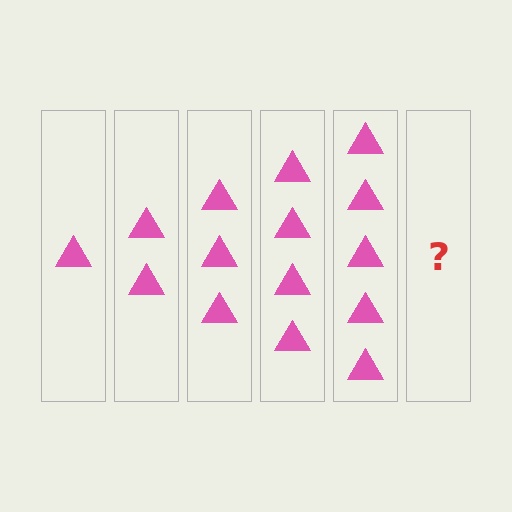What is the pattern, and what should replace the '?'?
The pattern is that each step adds one more triangle. The '?' should be 6 triangles.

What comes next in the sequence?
The next element should be 6 triangles.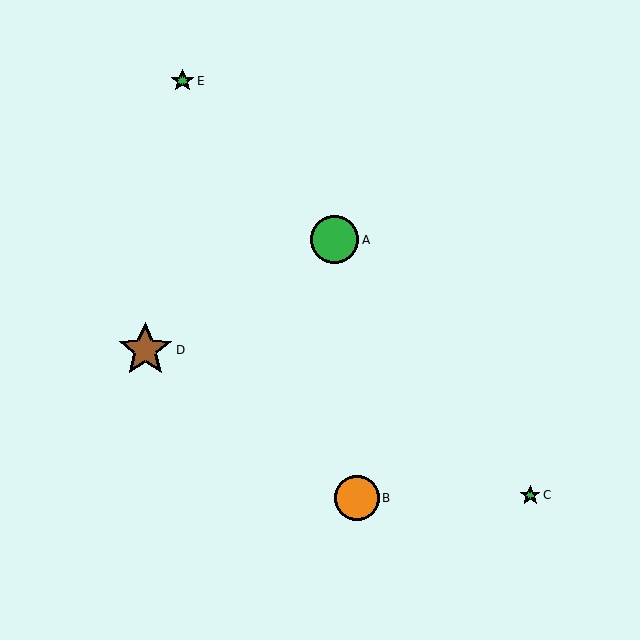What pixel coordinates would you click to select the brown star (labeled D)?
Click at (145, 350) to select the brown star D.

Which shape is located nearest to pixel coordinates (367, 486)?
The orange circle (labeled B) at (357, 498) is nearest to that location.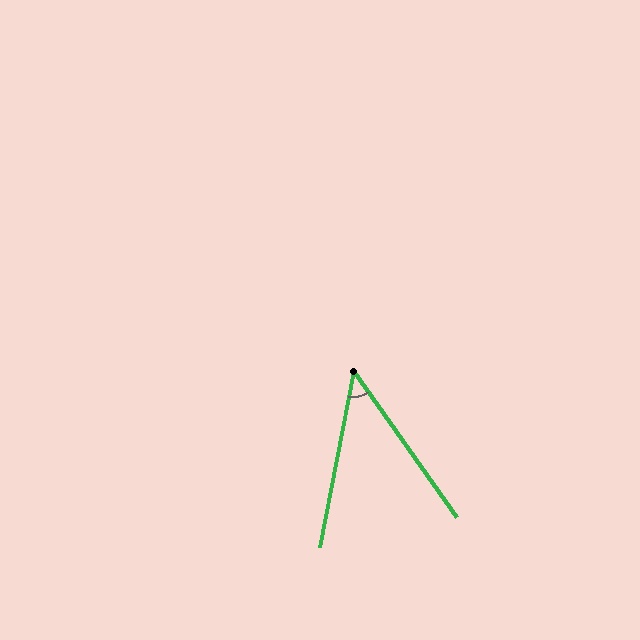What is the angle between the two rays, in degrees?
Approximately 46 degrees.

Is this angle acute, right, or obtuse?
It is acute.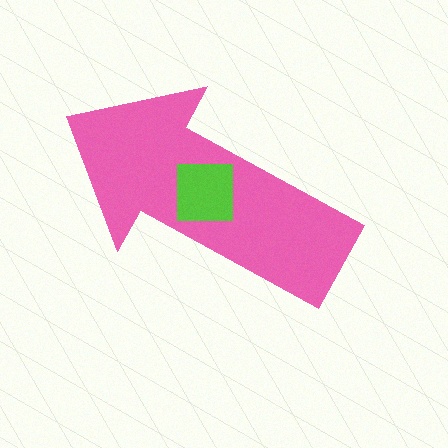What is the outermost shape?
The pink arrow.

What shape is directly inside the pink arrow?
The lime square.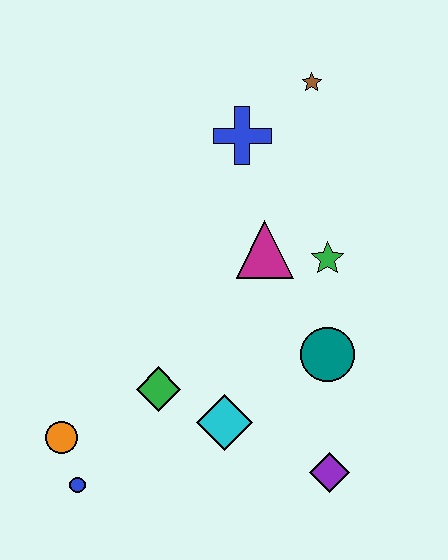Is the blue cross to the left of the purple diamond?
Yes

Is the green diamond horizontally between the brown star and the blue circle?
Yes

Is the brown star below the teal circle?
No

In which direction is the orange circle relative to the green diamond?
The orange circle is to the left of the green diamond.